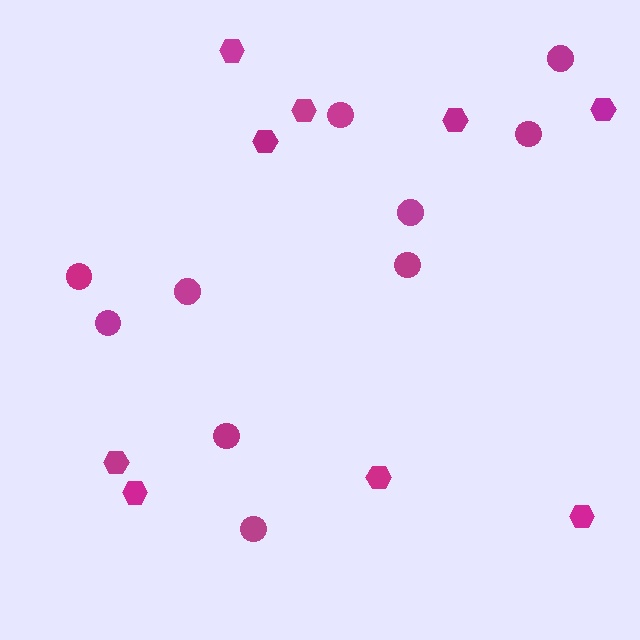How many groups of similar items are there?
There are 2 groups: one group of circles (10) and one group of hexagons (9).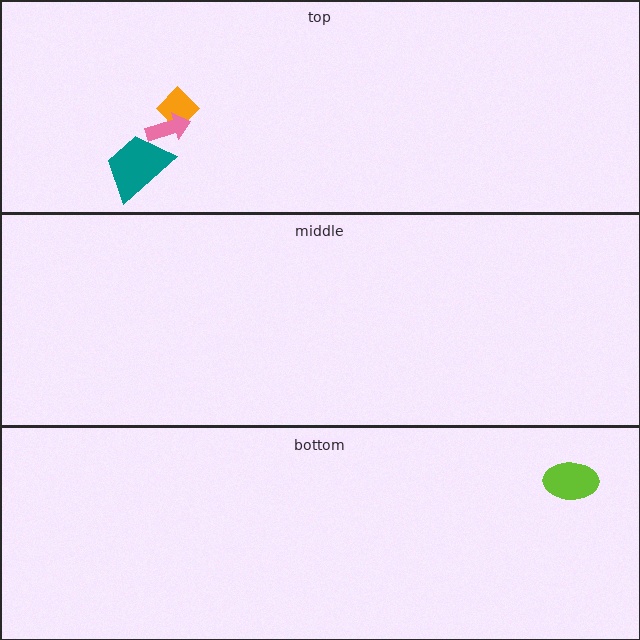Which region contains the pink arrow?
The top region.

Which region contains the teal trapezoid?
The top region.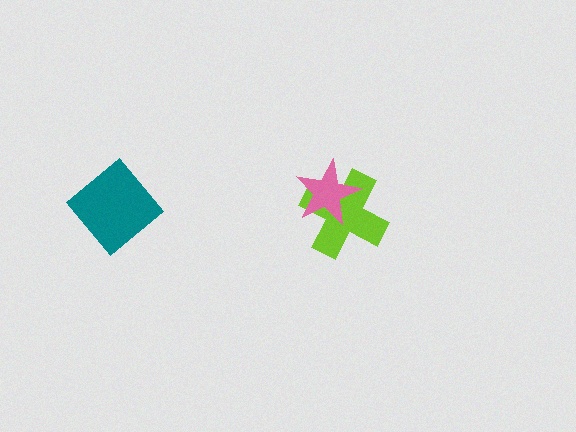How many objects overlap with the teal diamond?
0 objects overlap with the teal diamond.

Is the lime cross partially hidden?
Yes, it is partially covered by another shape.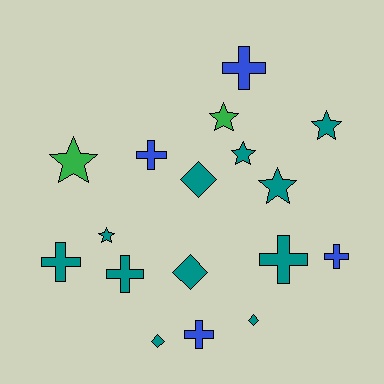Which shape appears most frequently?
Cross, with 7 objects.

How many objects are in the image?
There are 17 objects.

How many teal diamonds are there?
There are 4 teal diamonds.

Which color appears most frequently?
Teal, with 11 objects.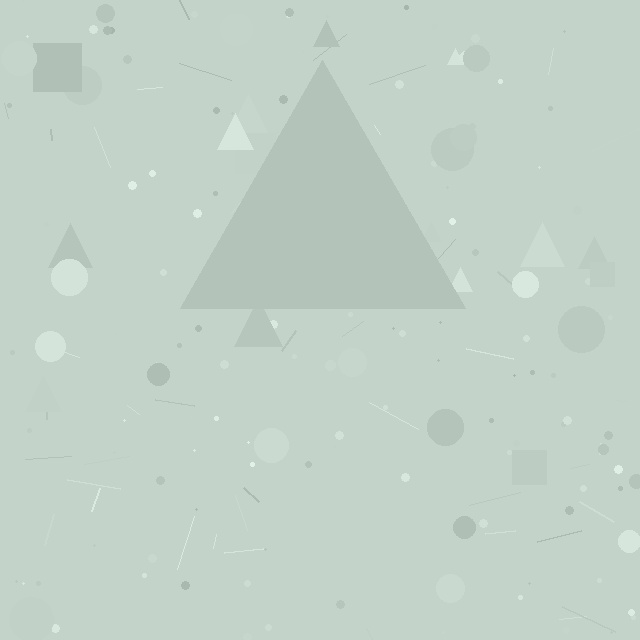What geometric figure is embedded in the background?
A triangle is embedded in the background.